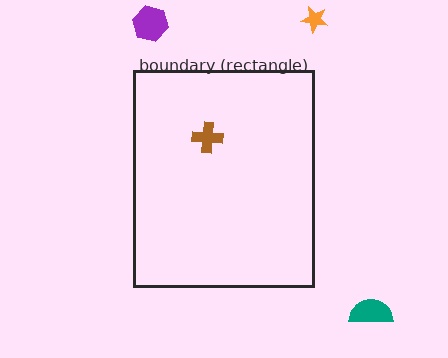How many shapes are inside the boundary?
1 inside, 3 outside.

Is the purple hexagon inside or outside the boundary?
Outside.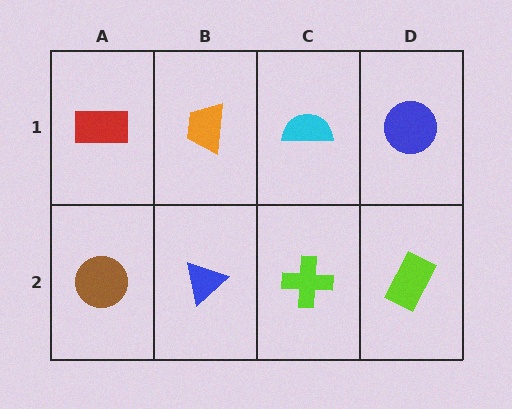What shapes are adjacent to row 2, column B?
An orange trapezoid (row 1, column B), a brown circle (row 2, column A), a lime cross (row 2, column C).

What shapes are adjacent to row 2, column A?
A red rectangle (row 1, column A), a blue triangle (row 2, column B).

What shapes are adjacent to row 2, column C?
A cyan semicircle (row 1, column C), a blue triangle (row 2, column B), a lime rectangle (row 2, column D).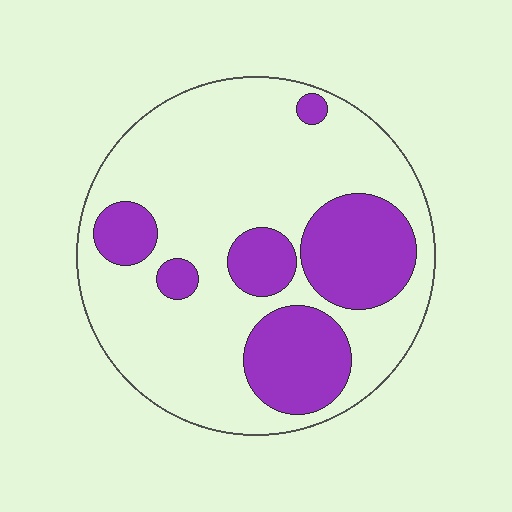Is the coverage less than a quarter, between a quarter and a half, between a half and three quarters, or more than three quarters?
Between a quarter and a half.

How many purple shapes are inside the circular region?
6.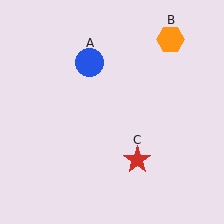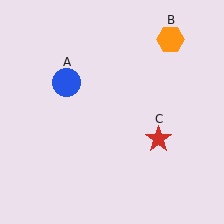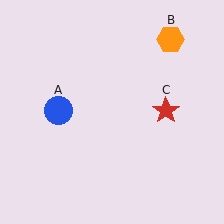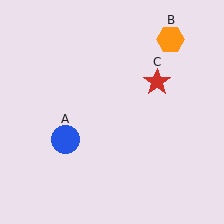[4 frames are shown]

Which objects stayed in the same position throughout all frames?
Orange hexagon (object B) remained stationary.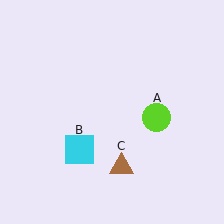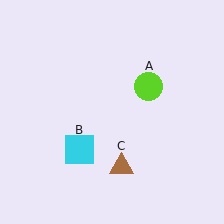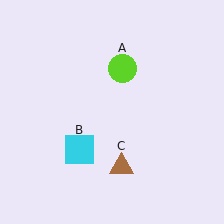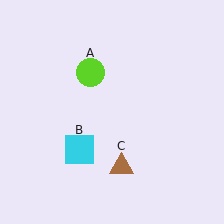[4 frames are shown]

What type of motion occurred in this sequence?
The lime circle (object A) rotated counterclockwise around the center of the scene.